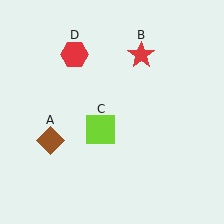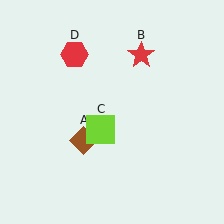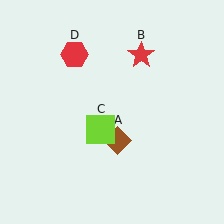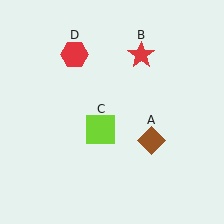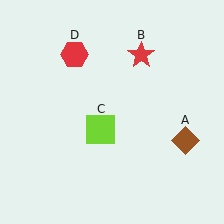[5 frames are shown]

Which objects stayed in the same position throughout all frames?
Red star (object B) and lime square (object C) and red hexagon (object D) remained stationary.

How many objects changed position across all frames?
1 object changed position: brown diamond (object A).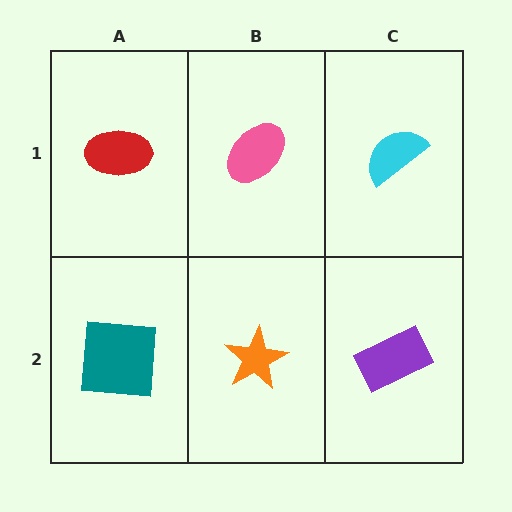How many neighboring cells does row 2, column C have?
2.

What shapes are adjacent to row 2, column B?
A pink ellipse (row 1, column B), a teal square (row 2, column A), a purple rectangle (row 2, column C).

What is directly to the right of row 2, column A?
An orange star.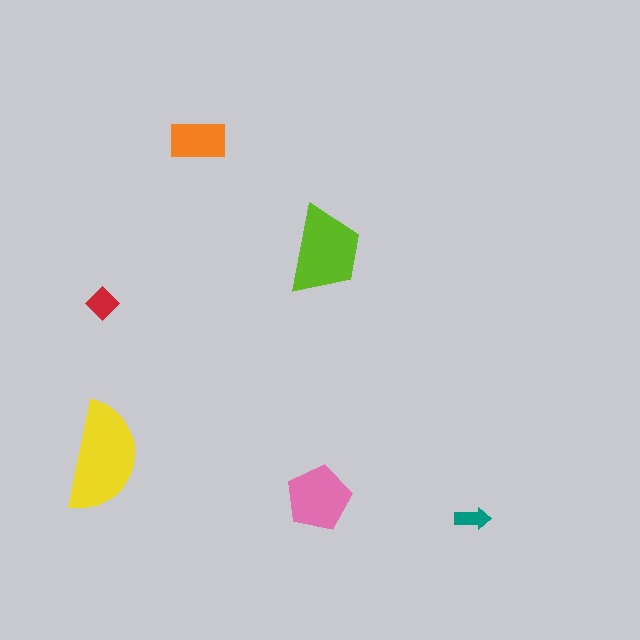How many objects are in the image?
There are 6 objects in the image.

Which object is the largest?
The yellow semicircle.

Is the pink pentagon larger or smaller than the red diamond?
Larger.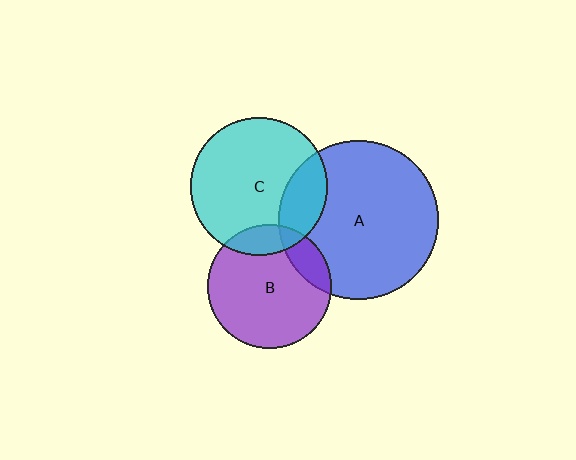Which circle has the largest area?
Circle A (blue).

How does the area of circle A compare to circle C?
Approximately 1.3 times.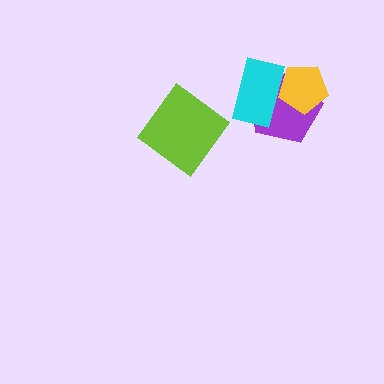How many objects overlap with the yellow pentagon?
2 objects overlap with the yellow pentagon.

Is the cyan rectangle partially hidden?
Yes, it is partially covered by another shape.